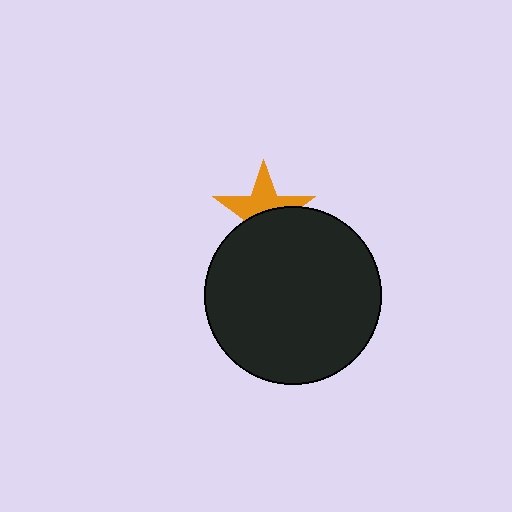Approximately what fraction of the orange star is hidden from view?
Roughly 49% of the orange star is hidden behind the black circle.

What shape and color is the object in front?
The object in front is a black circle.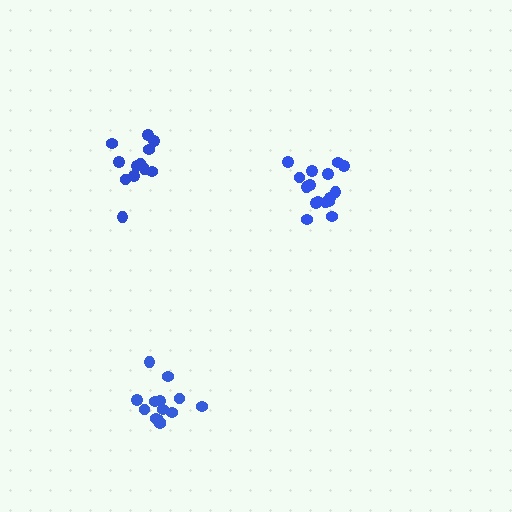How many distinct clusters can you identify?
There are 3 distinct clusters.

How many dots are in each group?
Group 1: 14 dots, Group 2: 16 dots, Group 3: 13 dots (43 total).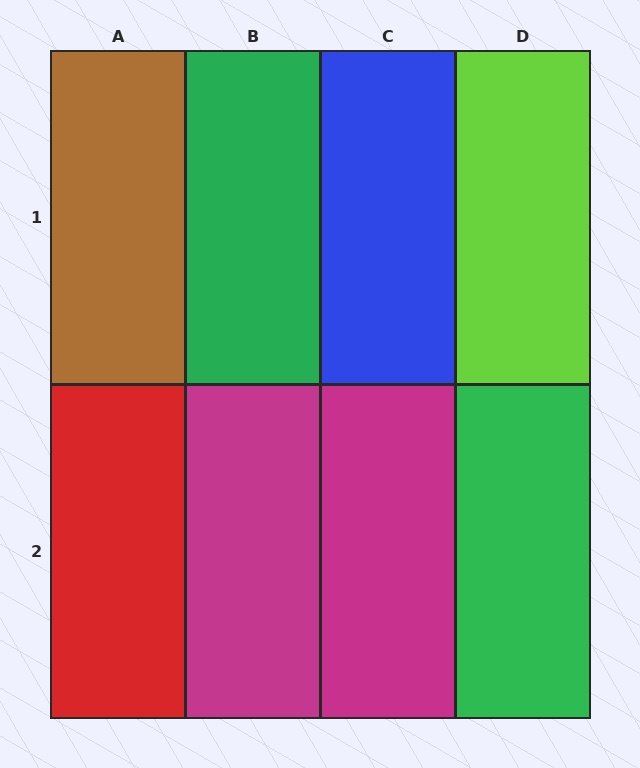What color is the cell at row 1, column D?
Lime.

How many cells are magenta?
2 cells are magenta.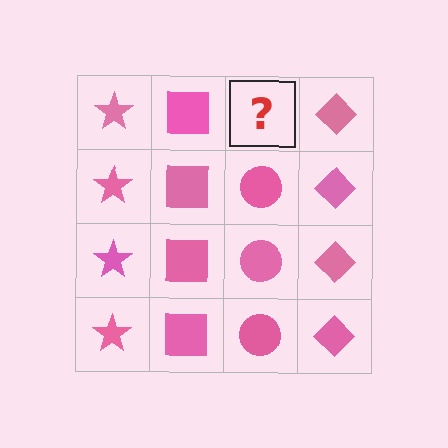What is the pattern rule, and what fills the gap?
The rule is that each column has a consistent shape. The gap should be filled with a pink circle.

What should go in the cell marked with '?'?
The missing cell should contain a pink circle.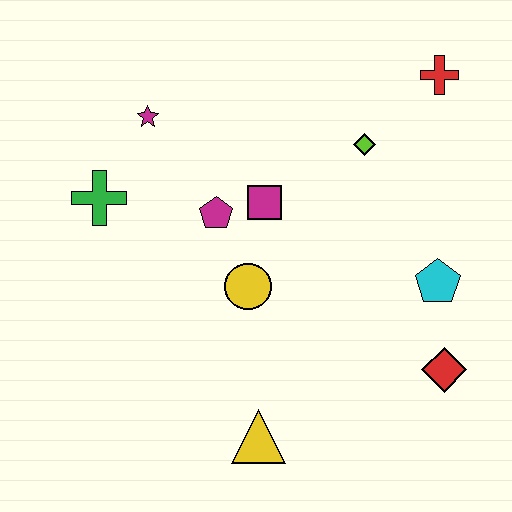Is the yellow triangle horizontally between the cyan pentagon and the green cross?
Yes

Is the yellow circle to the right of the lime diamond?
No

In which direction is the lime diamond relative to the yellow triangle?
The lime diamond is above the yellow triangle.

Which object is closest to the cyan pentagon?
The red diamond is closest to the cyan pentagon.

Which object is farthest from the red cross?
The yellow triangle is farthest from the red cross.